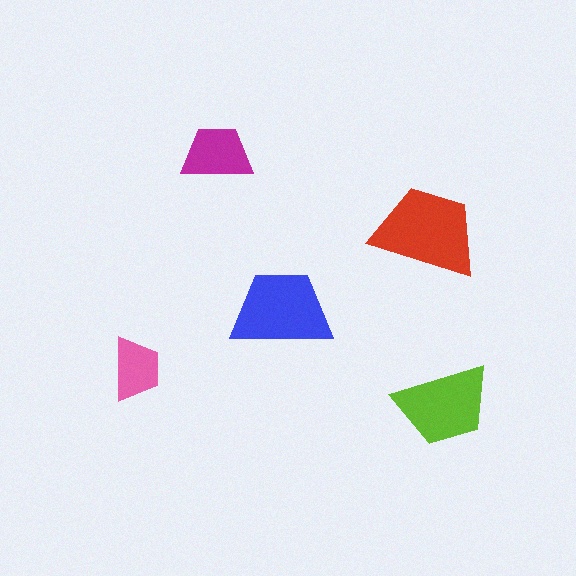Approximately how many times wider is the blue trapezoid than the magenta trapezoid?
About 1.5 times wider.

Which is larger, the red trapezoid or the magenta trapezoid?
The red one.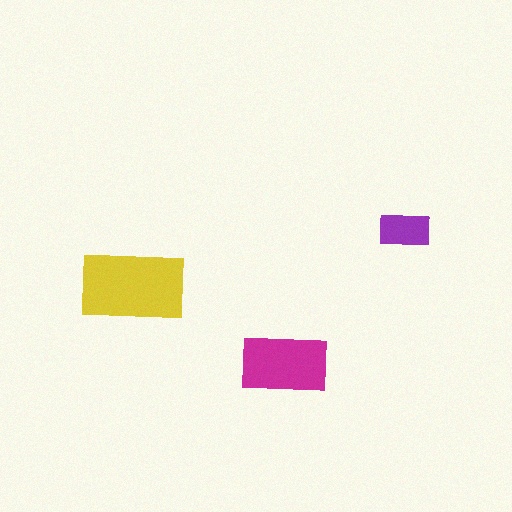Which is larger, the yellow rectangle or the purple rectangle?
The yellow one.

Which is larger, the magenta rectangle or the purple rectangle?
The magenta one.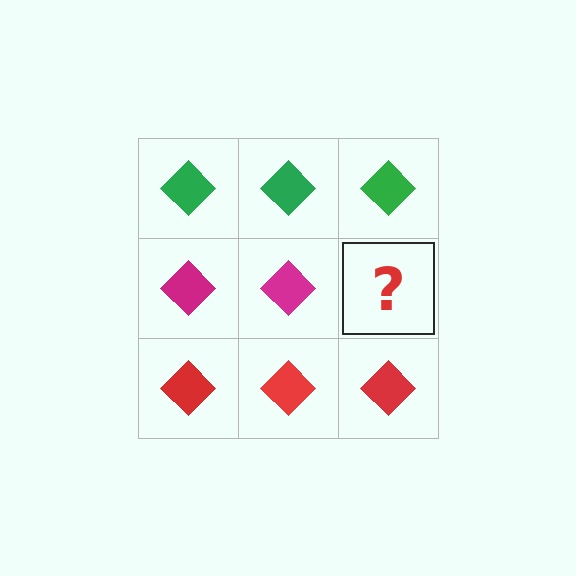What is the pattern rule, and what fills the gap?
The rule is that each row has a consistent color. The gap should be filled with a magenta diamond.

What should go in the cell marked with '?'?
The missing cell should contain a magenta diamond.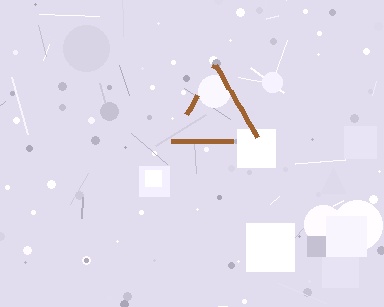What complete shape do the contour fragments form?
The contour fragments form a triangle.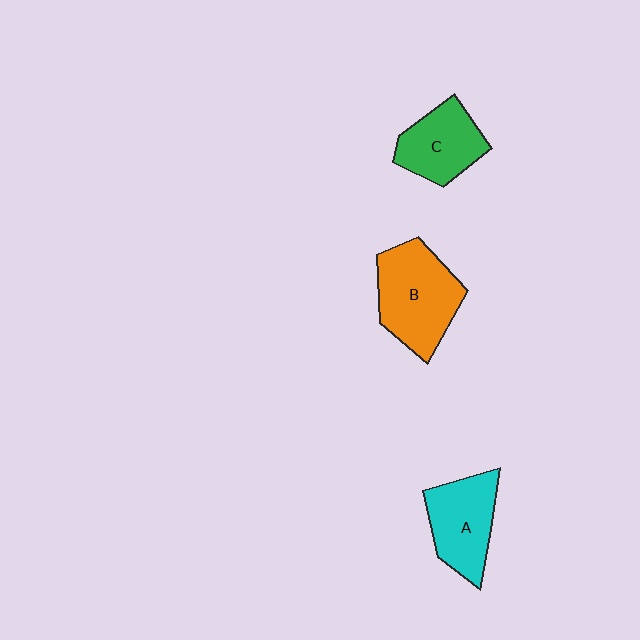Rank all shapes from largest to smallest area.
From largest to smallest: B (orange), A (cyan), C (green).